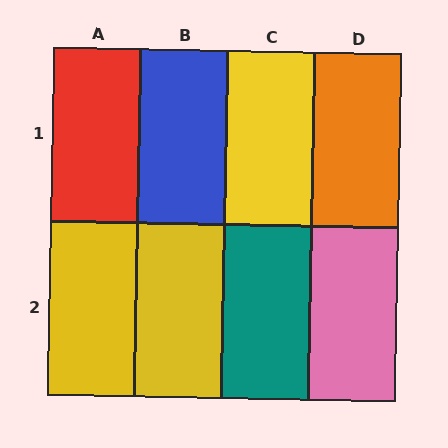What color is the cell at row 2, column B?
Yellow.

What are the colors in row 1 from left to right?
Red, blue, yellow, orange.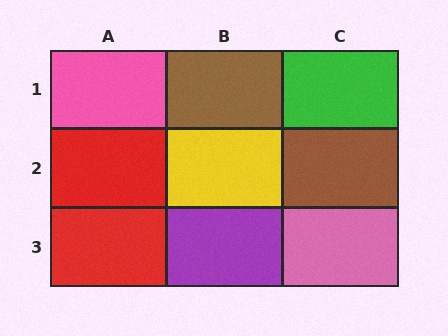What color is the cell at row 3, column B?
Purple.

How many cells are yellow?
1 cell is yellow.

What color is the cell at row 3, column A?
Red.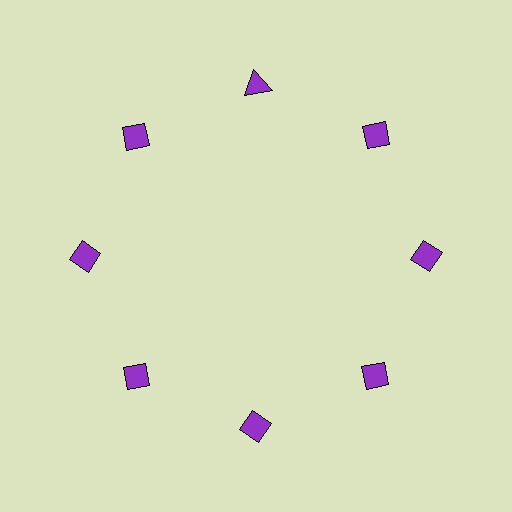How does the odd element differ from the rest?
It has a different shape: triangle instead of diamond.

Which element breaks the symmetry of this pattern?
The purple triangle at roughly the 12 o'clock position breaks the symmetry. All other shapes are purple diamonds.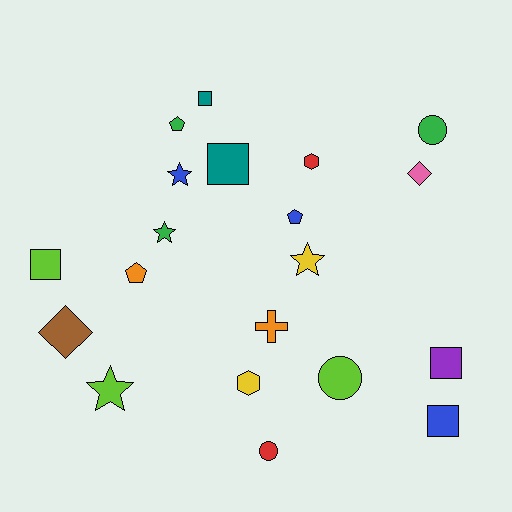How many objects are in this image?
There are 20 objects.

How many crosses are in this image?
There is 1 cross.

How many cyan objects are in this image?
There are no cyan objects.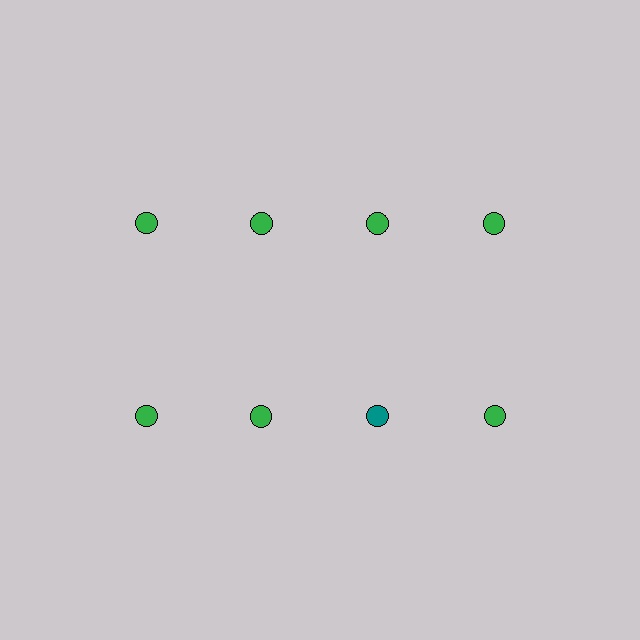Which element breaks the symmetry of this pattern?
The teal circle in the second row, center column breaks the symmetry. All other shapes are green circles.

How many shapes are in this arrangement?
There are 8 shapes arranged in a grid pattern.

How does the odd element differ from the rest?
It has a different color: teal instead of green.